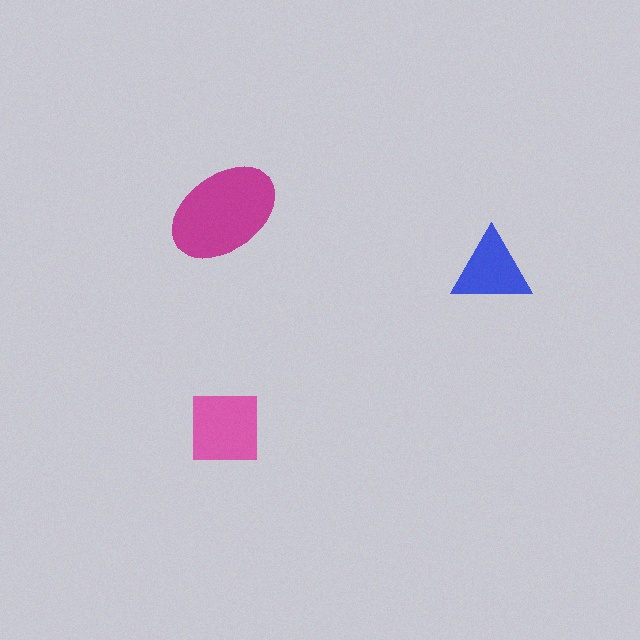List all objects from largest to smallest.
The magenta ellipse, the pink square, the blue triangle.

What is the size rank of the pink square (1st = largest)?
2nd.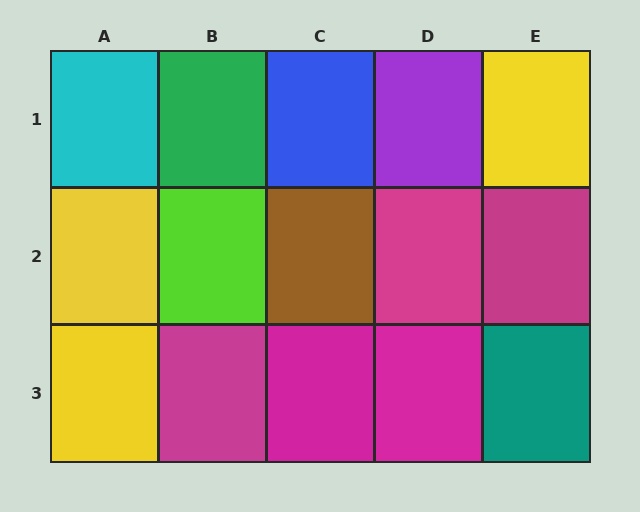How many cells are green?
1 cell is green.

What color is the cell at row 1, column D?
Purple.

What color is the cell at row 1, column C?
Blue.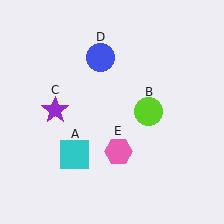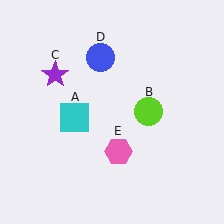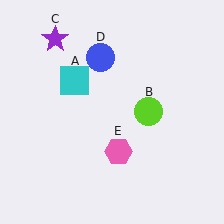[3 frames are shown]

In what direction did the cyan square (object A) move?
The cyan square (object A) moved up.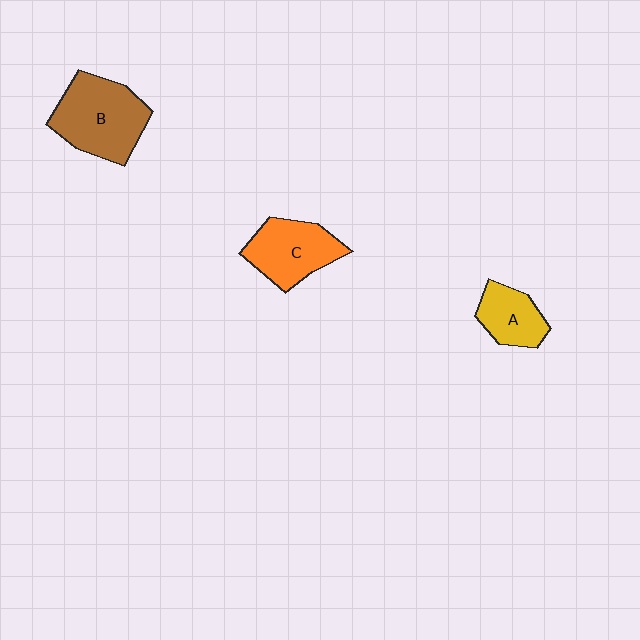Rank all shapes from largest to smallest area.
From largest to smallest: B (brown), C (orange), A (yellow).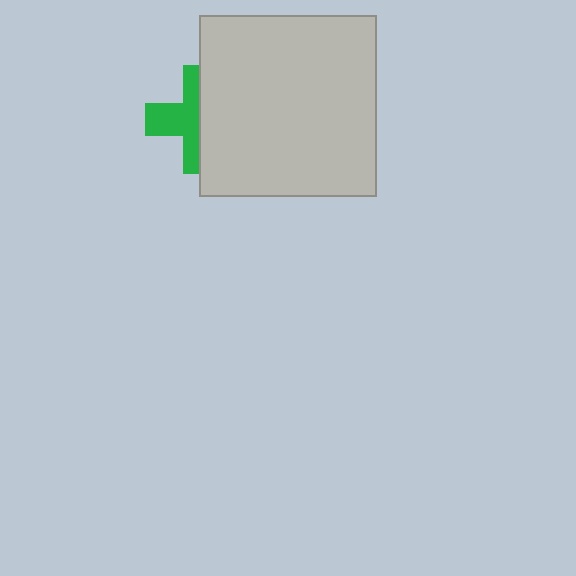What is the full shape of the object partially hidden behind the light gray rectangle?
The partially hidden object is a green cross.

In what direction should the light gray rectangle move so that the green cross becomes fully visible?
The light gray rectangle should move right. That is the shortest direction to clear the overlap and leave the green cross fully visible.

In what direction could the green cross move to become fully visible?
The green cross could move left. That would shift it out from behind the light gray rectangle entirely.